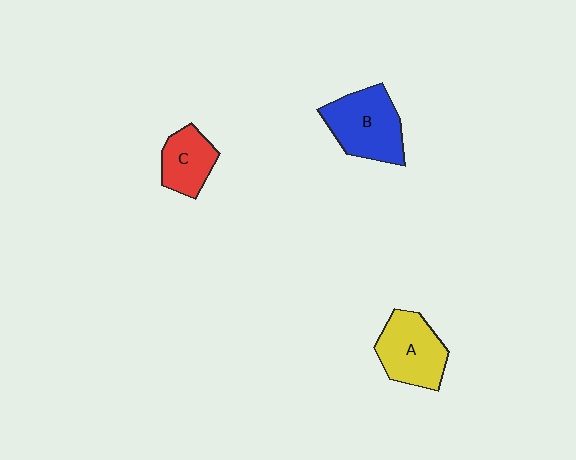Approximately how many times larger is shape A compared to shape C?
Approximately 1.4 times.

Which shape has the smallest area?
Shape C (red).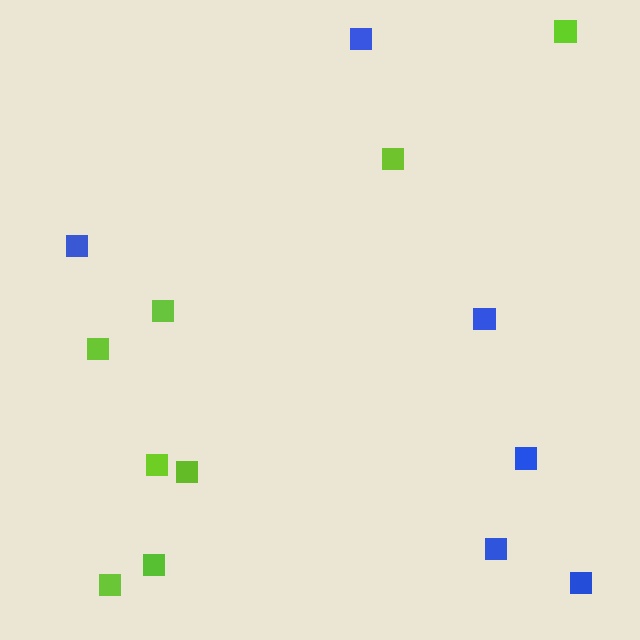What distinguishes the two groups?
There are 2 groups: one group of lime squares (8) and one group of blue squares (6).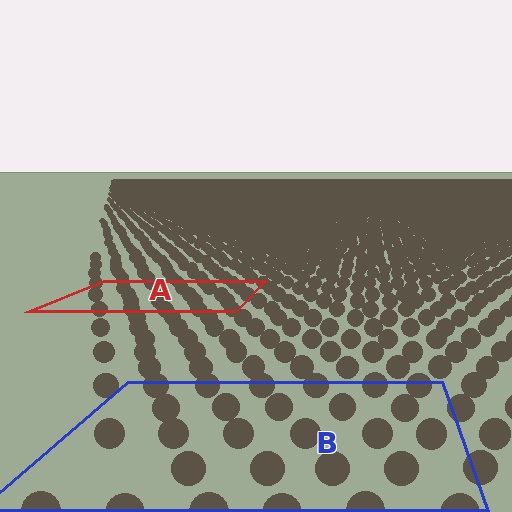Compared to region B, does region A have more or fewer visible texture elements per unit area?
Region A has more texture elements per unit area — they are packed more densely because it is farther away.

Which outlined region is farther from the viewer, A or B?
Region A is farther from the viewer — the texture elements inside it appear smaller and more densely packed.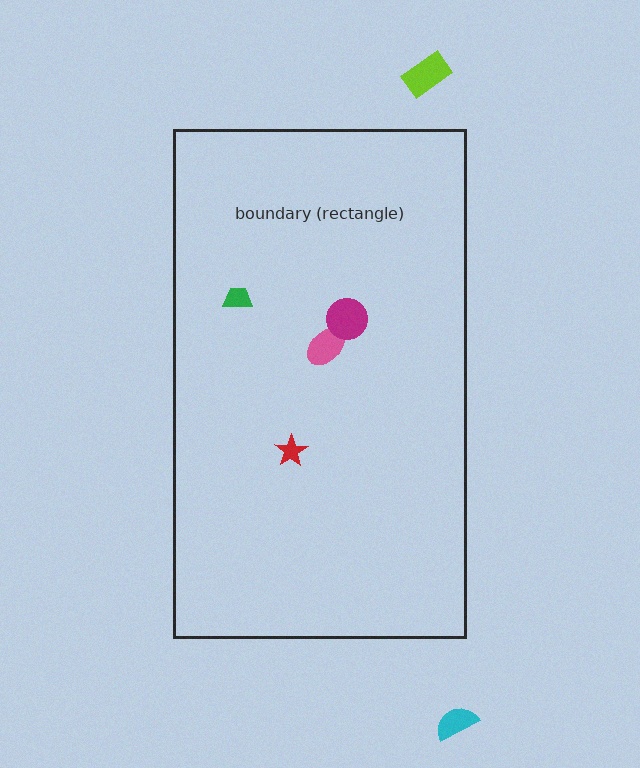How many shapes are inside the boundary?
4 inside, 2 outside.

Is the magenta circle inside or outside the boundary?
Inside.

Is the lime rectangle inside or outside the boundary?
Outside.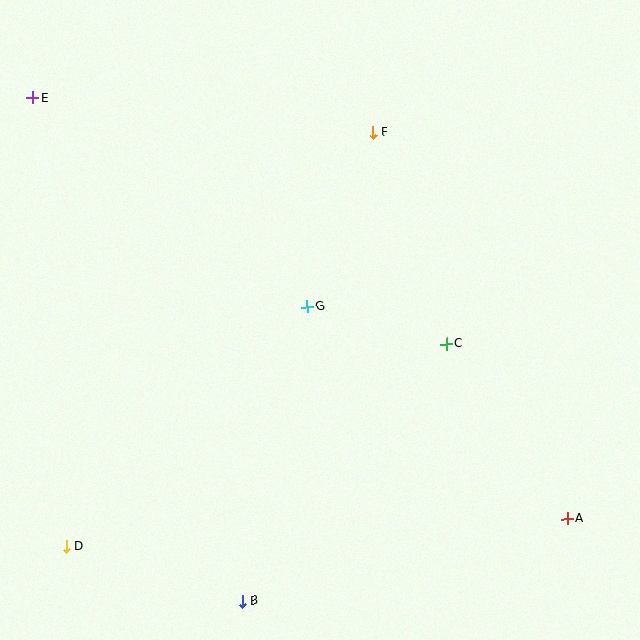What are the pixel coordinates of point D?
Point D is at (66, 546).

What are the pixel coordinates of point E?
Point E is at (33, 98).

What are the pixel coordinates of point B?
Point B is at (242, 601).